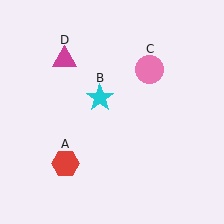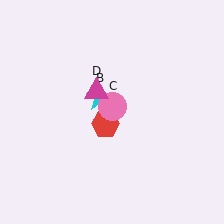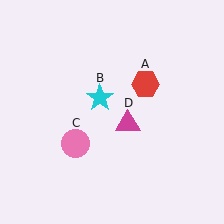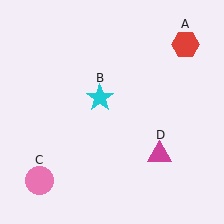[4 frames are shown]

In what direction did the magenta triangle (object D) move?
The magenta triangle (object D) moved down and to the right.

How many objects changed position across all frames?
3 objects changed position: red hexagon (object A), pink circle (object C), magenta triangle (object D).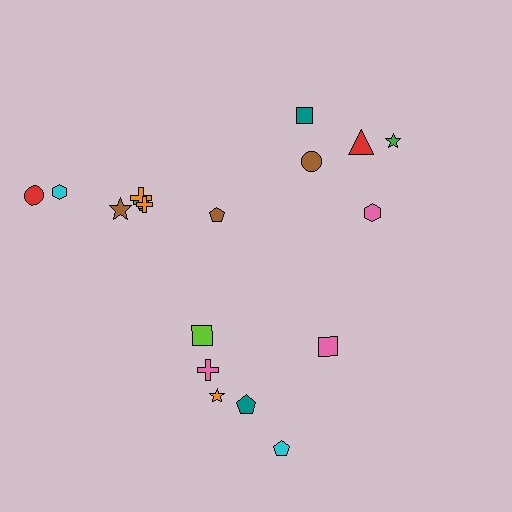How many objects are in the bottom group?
There are 6 objects.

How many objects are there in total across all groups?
There are 18 objects.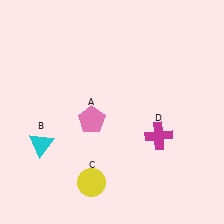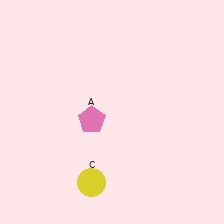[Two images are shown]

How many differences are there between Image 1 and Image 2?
There are 2 differences between the two images.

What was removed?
The cyan triangle (B), the magenta cross (D) were removed in Image 2.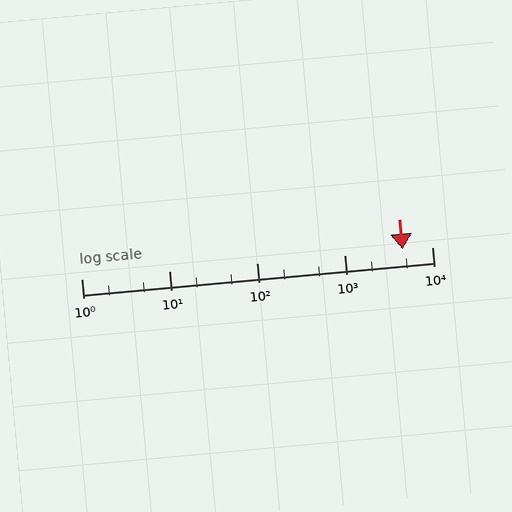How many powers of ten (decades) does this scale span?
The scale spans 4 decades, from 1 to 10000.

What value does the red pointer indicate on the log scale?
The pointer indicates approximately 4600.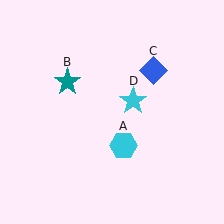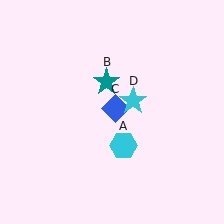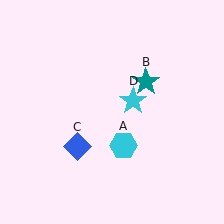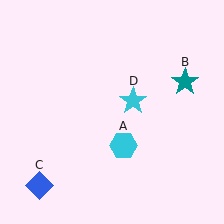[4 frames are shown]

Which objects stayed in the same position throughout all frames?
Cyan hexagon (object A) and cyan star (object D) remained stationary.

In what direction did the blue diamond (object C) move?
The blue diamond (object C) moved down and to the left.